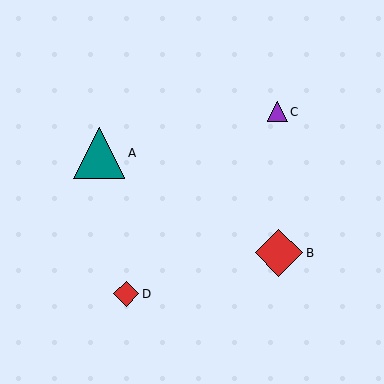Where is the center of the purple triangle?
The center of the purple triangle is at (278, 112).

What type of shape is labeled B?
Shape B is a red diamond.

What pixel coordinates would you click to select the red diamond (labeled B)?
Click at (279, 253) to select the red diamond B.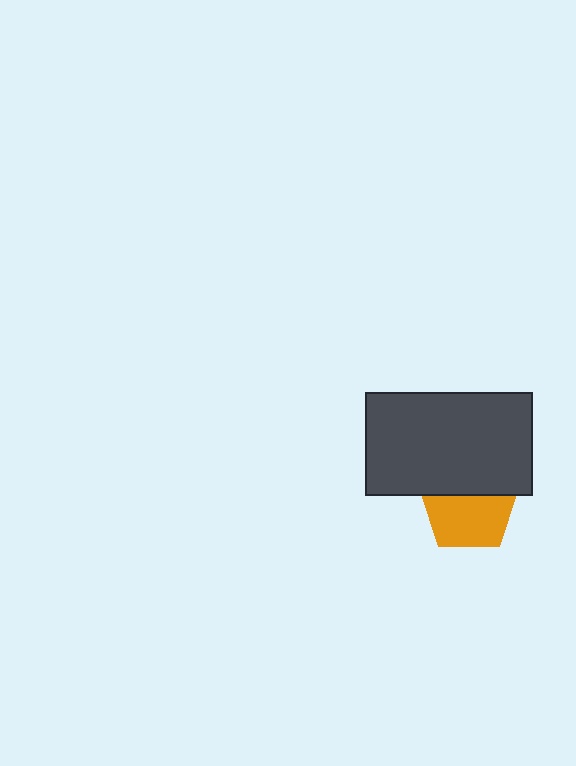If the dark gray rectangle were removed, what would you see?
You would see the complete orange pentagon.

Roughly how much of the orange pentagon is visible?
About half of it is visible (roughly 62%).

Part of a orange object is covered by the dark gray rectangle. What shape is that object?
It is a pentagon.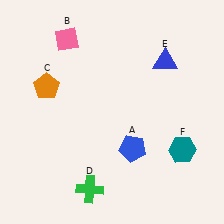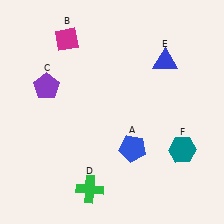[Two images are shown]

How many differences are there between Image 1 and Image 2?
There are 2 differences between the two images.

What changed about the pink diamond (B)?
In Image 1, B is pink. In Image 2, it changed to magenta.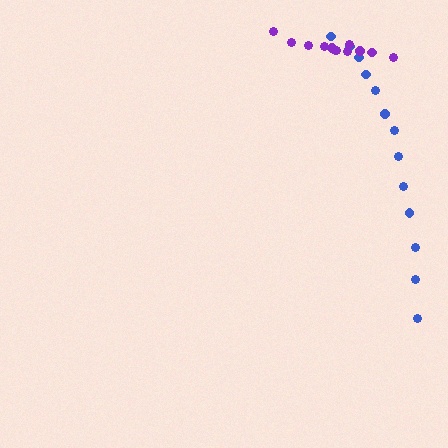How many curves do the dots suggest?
There are 2 distinct paths.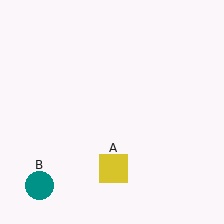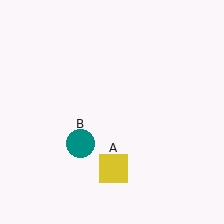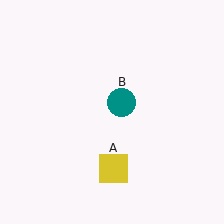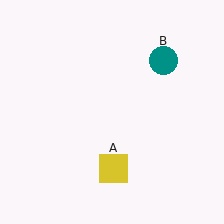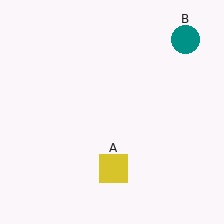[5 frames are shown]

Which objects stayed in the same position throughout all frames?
Yellow square (object A) remained stationary.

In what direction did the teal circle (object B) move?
The teal circle (object B) moved up and to the right.